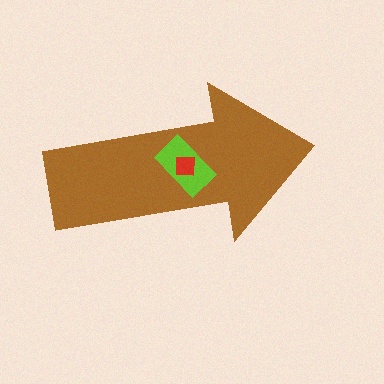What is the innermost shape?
The red square.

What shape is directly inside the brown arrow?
The lime rectangle.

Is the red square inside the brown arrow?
Yes.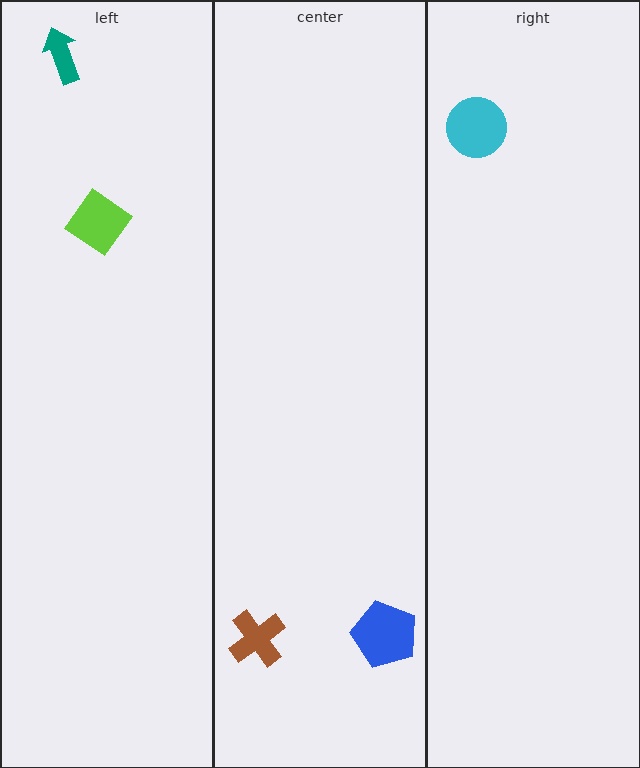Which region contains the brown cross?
The center region.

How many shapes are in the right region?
1.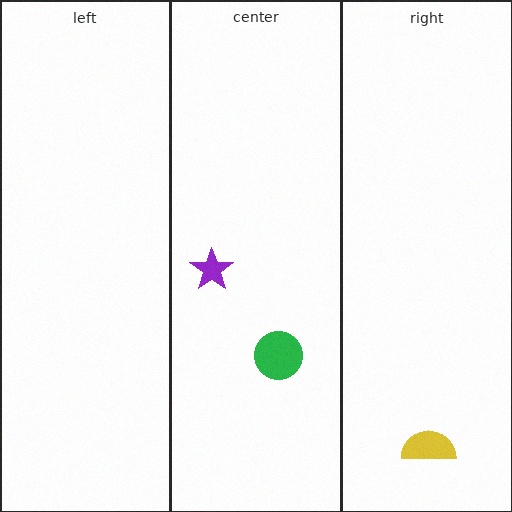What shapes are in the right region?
The yellow semicircle.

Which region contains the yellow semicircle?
The right region.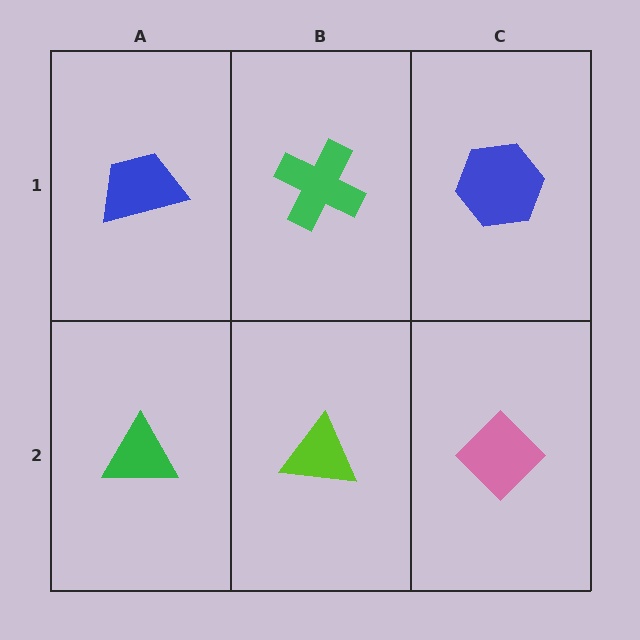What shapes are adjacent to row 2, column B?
A green cross (row 1, column B), a green triangle (row 2, column A), a pink diamond (row 2, column C).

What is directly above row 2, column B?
A green cross.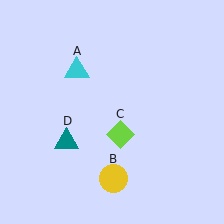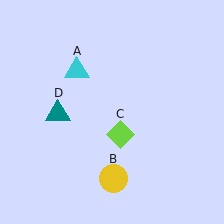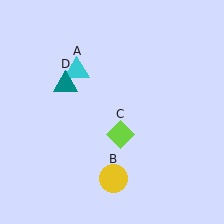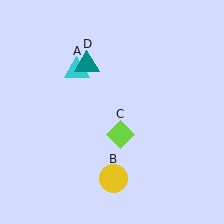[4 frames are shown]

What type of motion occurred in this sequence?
The teal triangle (object D) rotated clockwise around the center of the scene.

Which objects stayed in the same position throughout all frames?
Cyan triangle (object A) and yellow circle (object B) and lime diamond (object C) remained stationary.